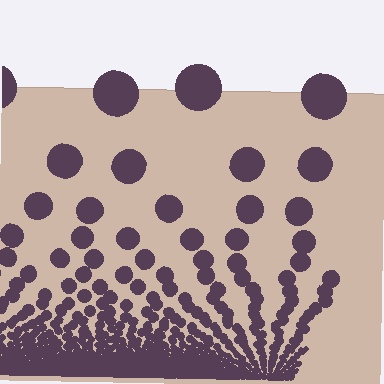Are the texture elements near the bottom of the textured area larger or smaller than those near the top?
Smaller. The gradient is inverted — elements near the bottom are smaller and denser.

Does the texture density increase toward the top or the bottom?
Density increases toward the bottom.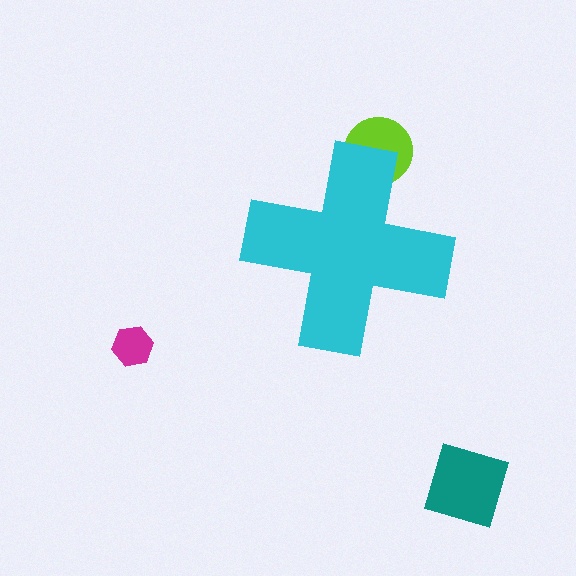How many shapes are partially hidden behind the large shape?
1 shape is partially hidden.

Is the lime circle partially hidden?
Yes, the lime circle is partially hidden behind the cyan cross.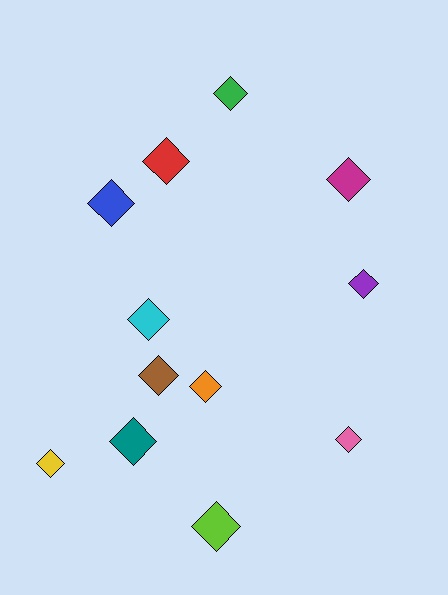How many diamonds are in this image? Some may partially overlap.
There are 12 diamonds.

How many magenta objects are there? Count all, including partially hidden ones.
There is 1 magenta object.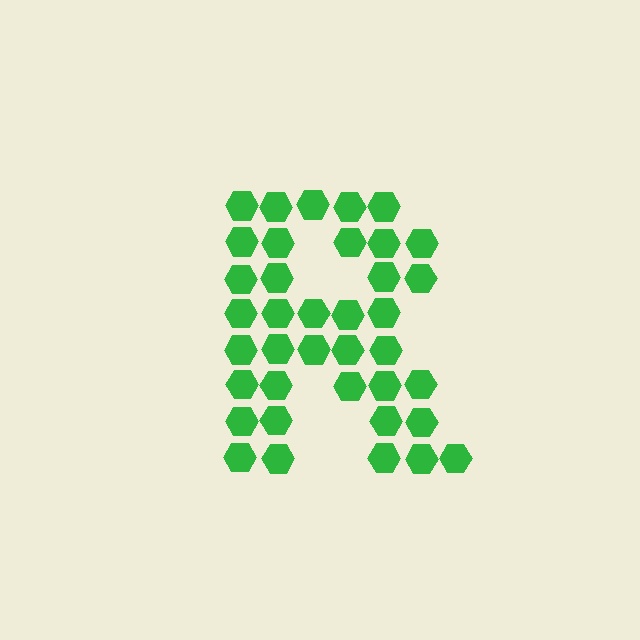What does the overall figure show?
The overall figure shows the letter R.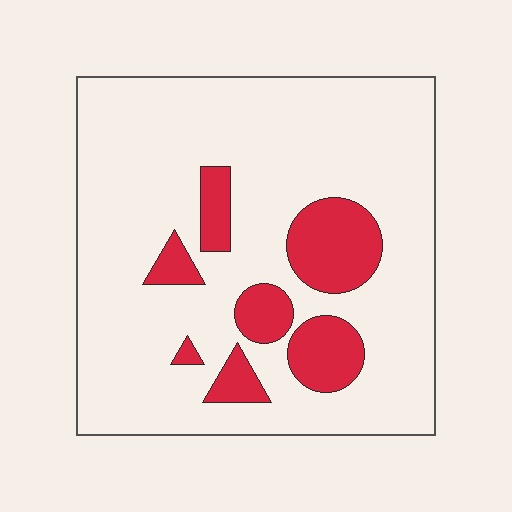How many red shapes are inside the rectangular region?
7.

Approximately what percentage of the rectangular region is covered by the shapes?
Approximately 15%.